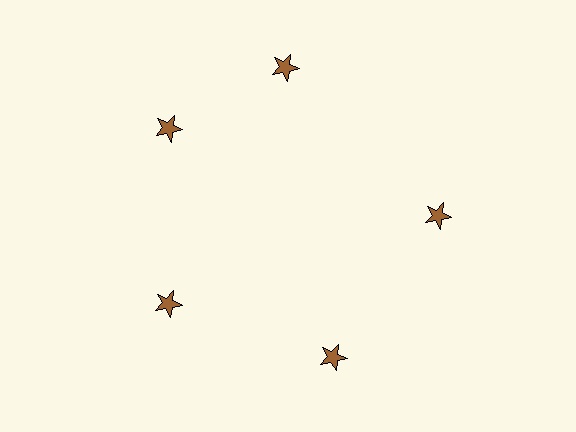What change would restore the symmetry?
The symmetry would be restored by rotating it back into even spacing with its neighbors so that all 5 stars sit at equal angles and equal distance from the center.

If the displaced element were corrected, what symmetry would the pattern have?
It would have 5-fold rotational symmetry — the pattern would map onto itself every 72 degrees.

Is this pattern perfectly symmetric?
No. The 5 brown stars are arranged in a ring, but one element near the 1 o'clock position is rotated out of alignment along the ring, breaking the 5-fold rotational symmetry.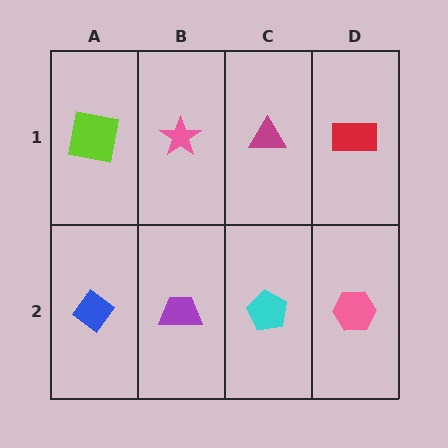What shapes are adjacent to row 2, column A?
A lime square (row 1, column A), a purple trapezoid (row 2, column B).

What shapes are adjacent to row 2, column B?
A pink star (row 1, column B), a blue diamond (row 2, column A), a cyan pentagon (row 2, column C).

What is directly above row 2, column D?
A red rectangle.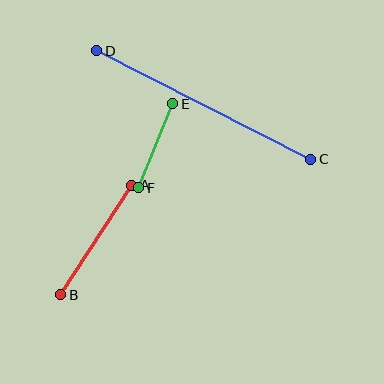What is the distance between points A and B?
The distance is approximately 130 pixels.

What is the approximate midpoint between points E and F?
The midpoint is at approximately (156, 146) pixels.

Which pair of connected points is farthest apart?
Points C and D are farthest apart.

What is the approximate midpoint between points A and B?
The midpoint is at approximately (96, 240) pixels.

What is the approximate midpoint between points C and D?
The midpoint is at approximately (204, 105) pixels.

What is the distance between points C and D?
The distance is approximately 240 pixels.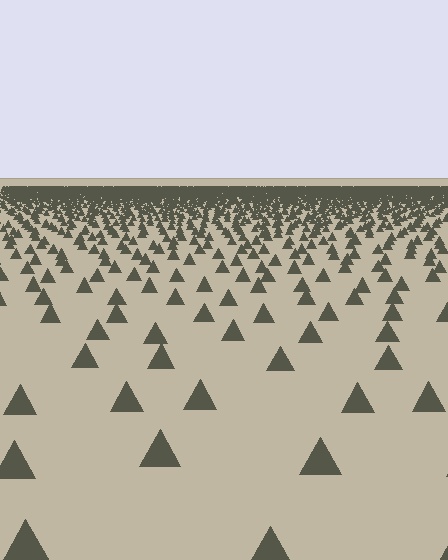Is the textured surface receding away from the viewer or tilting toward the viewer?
The surface is receding away from the viewer. Texture elements get smaller and denser toward the top.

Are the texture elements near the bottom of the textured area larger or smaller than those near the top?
Larger. Near the bottom, elements are closer to the viewer and appear at a bigger on-screen size.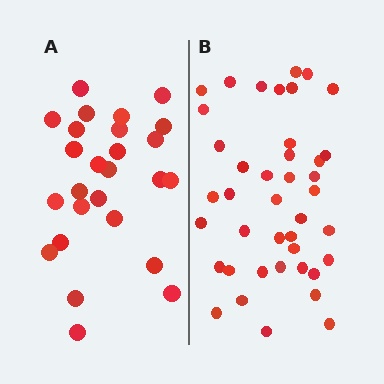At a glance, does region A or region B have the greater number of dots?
Region B (the right region) has more dots.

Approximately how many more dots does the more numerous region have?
Region B has approximately 15 more dots than region A.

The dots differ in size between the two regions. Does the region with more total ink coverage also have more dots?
No. Region A has more total ink coverage because its dots are larger, but region B actually contains more individual dots. Total area can be misleading — the number of items is what matters here.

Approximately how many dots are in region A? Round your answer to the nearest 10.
About 30 dots. (The exact count is 26, which rounds to 30.)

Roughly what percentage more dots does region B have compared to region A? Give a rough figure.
About 60% more.